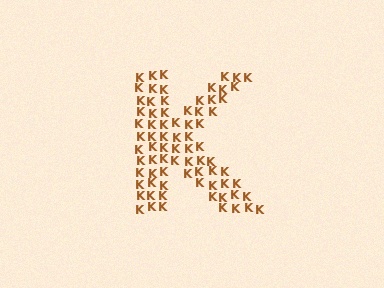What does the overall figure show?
The overall figure shows the letter K.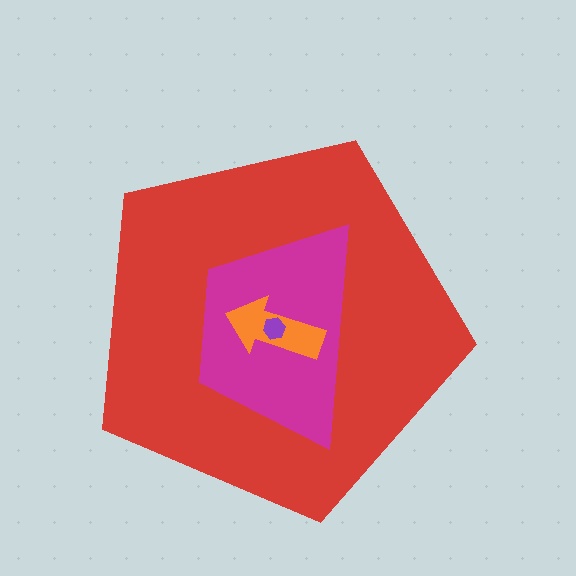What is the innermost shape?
The purple hexagon.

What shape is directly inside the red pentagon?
The magenta trapezoid.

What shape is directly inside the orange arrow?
The purple hexagon.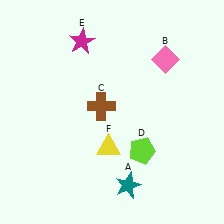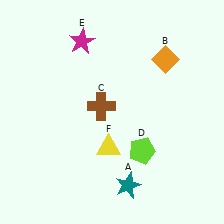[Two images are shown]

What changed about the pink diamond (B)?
In Image 1, B is pink. In Image 2, it changed to orange.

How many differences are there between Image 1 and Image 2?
There is 1 difference between the two images.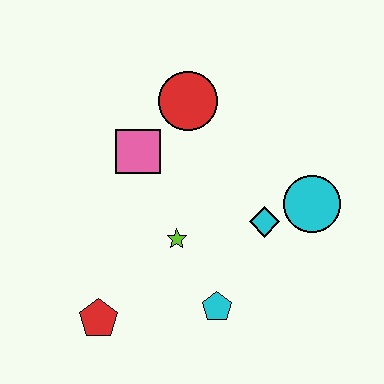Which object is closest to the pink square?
The red circle is closest to the pink square.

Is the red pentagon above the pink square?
No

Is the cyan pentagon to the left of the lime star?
No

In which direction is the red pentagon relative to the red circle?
The red pentagon is below the red circle.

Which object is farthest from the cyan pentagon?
The red circle is farthest from the cyan pentagon.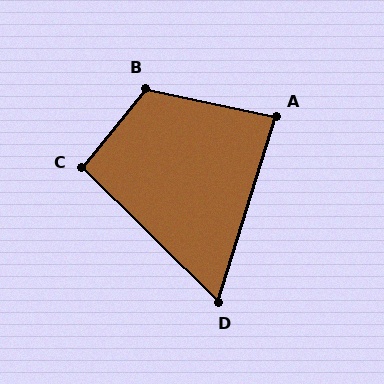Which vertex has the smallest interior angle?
D, at approximately 63 degrees.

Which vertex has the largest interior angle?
B, at approximately 117 degrees.